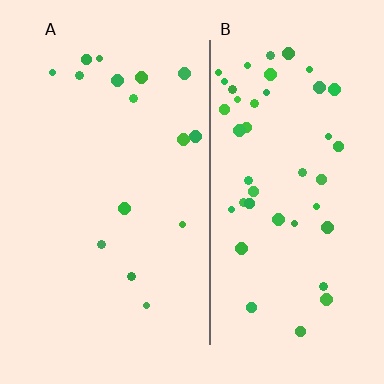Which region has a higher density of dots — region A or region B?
B (the right).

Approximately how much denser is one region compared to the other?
Approximately 2.9× — region B over region A.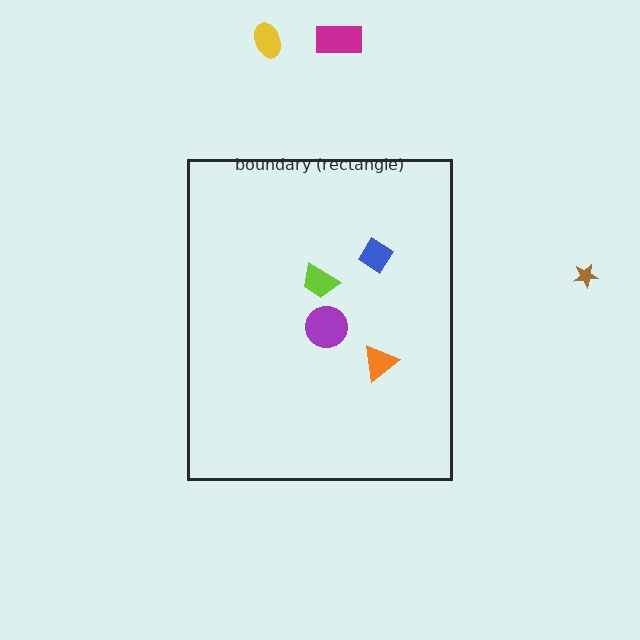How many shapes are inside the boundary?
4 inside, 3 outside.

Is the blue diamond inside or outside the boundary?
Inside.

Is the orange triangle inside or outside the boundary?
Inside.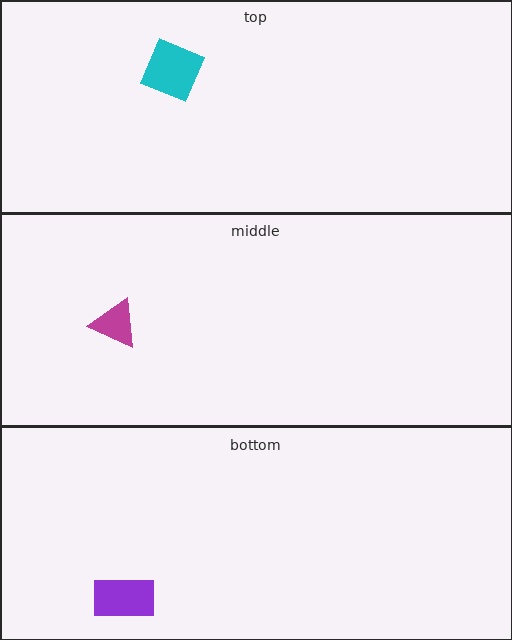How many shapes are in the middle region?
1.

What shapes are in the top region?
The cyan diamond.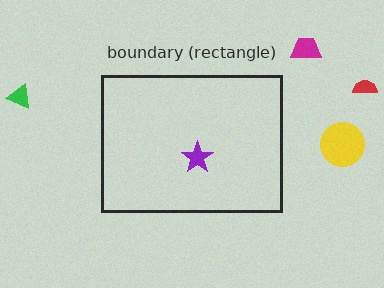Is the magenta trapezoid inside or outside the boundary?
Outside.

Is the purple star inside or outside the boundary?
Inside.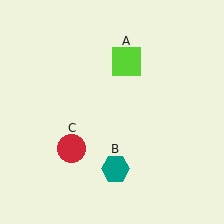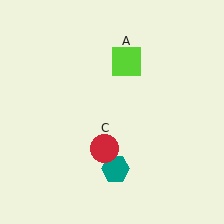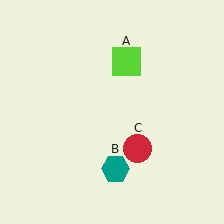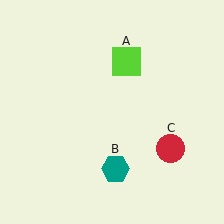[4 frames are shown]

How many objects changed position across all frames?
1 object changed position: red circle (object C).